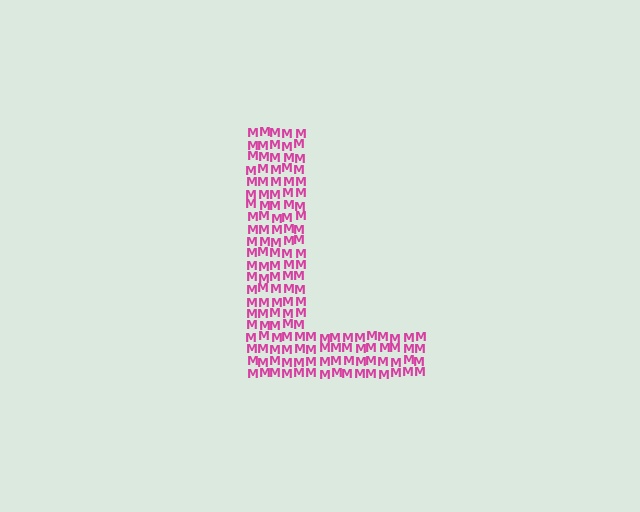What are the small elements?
The small elements are letter M's.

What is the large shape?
The large shape is the letter L.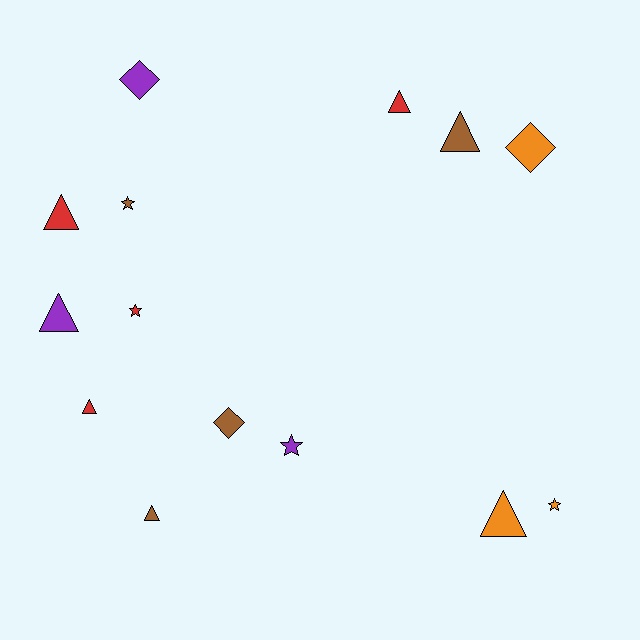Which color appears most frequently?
Brown, with 4 objects.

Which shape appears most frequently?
Triangle, with 7 objects.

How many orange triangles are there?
There is 1 orange triangle.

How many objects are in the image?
There are 14 objects.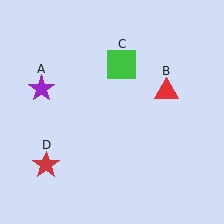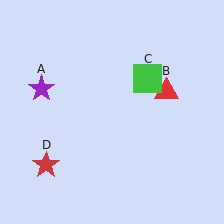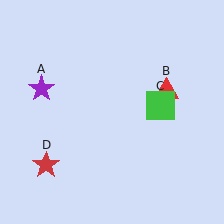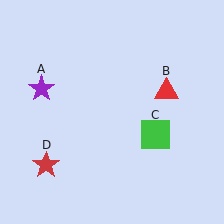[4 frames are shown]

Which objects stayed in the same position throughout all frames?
Purple star (object A) and red triangle (object B) and red star (object D) remained stationary.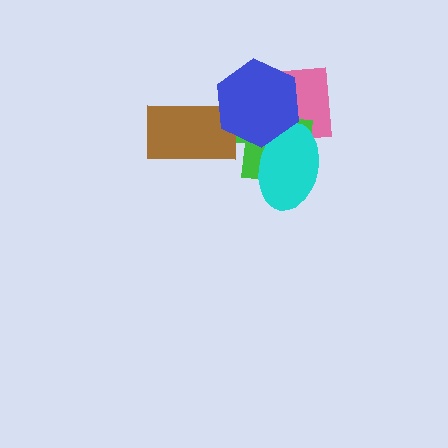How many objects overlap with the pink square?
3 objects overlap with the pink square.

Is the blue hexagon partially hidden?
No, no other shape covers it.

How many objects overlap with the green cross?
4 objects overlap with the green cross.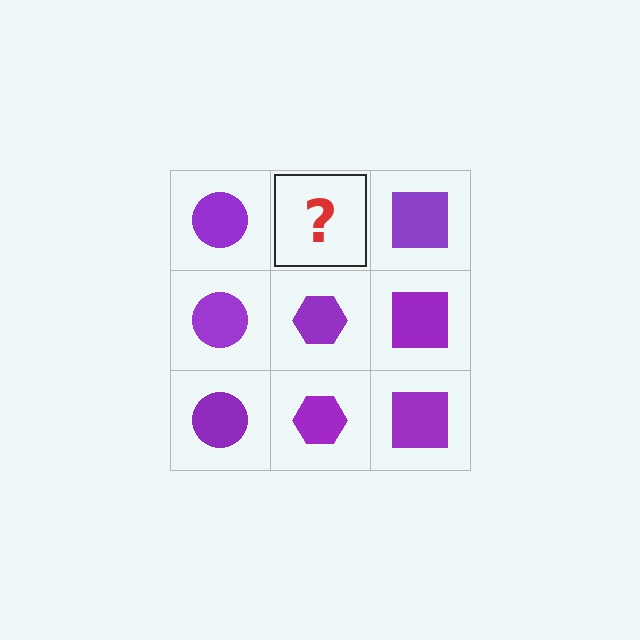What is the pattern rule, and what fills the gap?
The rule is that each column has a consistent shape. The gap should be filled with a purple hexagon.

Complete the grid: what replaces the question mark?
The question mark should be replaced with a purple hexagon.